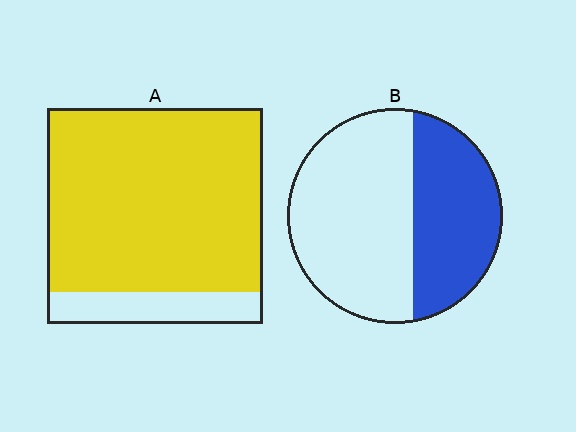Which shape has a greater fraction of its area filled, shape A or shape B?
Shape A.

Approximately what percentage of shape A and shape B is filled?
A is approximately 85% and B is approximately 40%.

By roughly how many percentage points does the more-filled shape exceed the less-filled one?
By roughly 45 percentage points (A over B).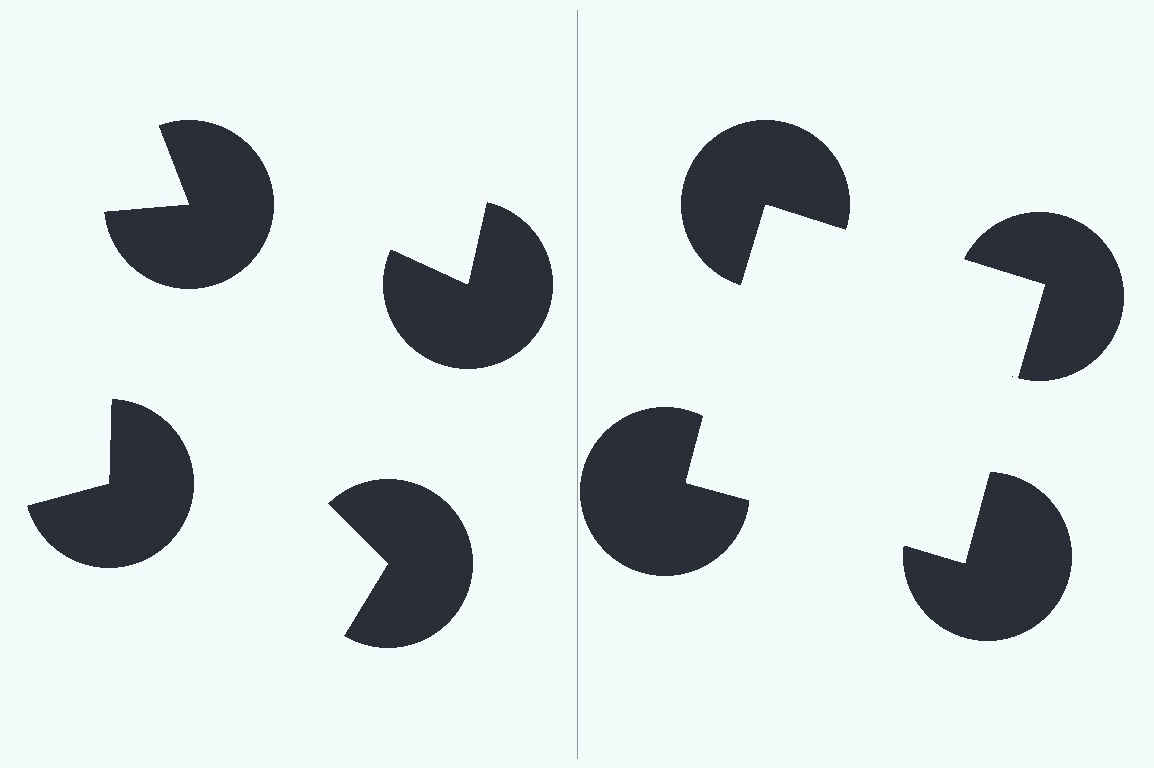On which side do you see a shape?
An illusory square appears on the right side. On the left side the wedge cuts are rotated, so no coherent shape forms.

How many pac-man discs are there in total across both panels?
8 — 4 on each side.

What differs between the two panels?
The pac-man discs are positioned identically on both sides; only the wedge orientations differ. On the right they align to a square; on the left they are misaligned.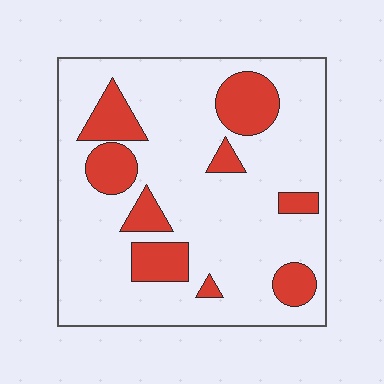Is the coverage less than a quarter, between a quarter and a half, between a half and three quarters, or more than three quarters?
Less than a quarter.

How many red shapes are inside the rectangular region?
9.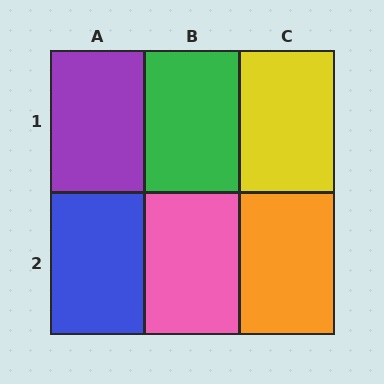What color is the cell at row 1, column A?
Purple.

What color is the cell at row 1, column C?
Yellow.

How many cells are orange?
1 cell is orange.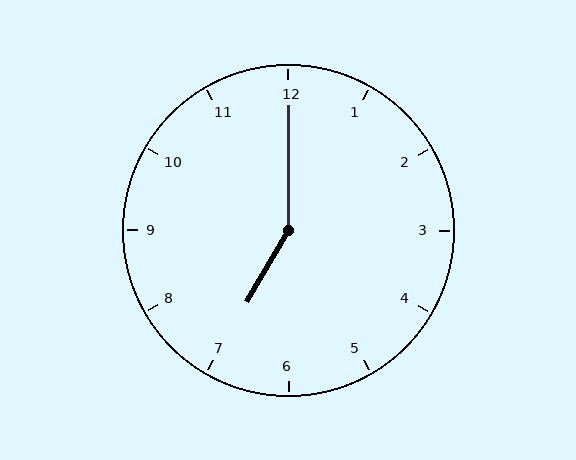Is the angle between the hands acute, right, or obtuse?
It is obtuse.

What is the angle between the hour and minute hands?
Approximately 150 degrees.